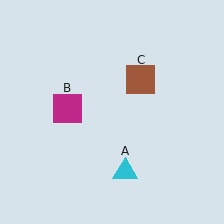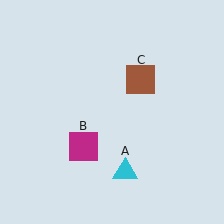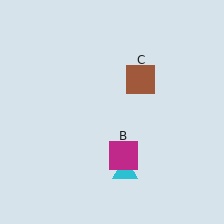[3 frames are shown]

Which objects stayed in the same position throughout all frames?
Cyan triangle (object A) and brown square (object C) remained stationary.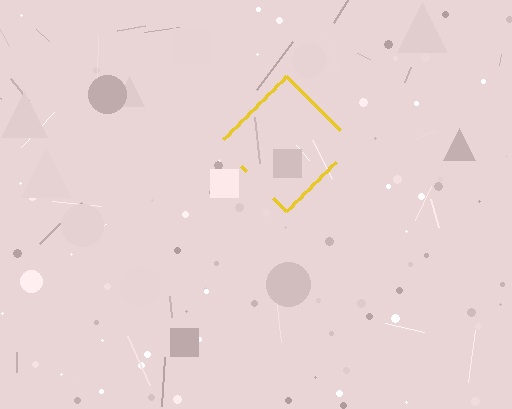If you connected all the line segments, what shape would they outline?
They would outline a diamond.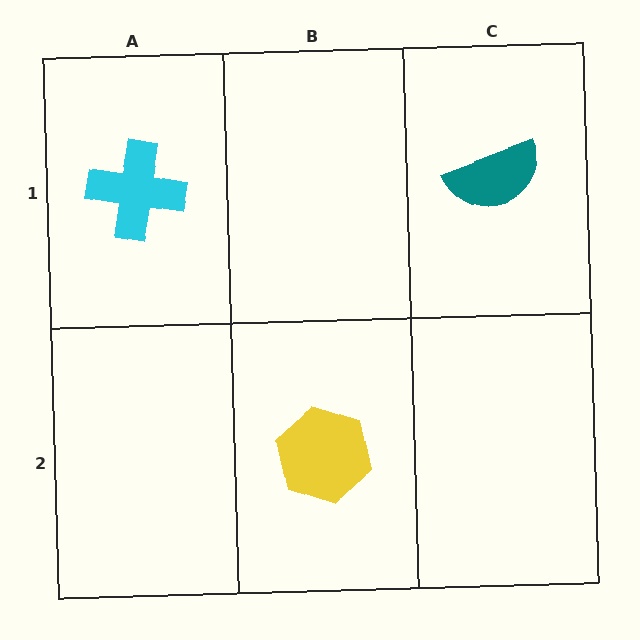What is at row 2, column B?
A yellow hexagon.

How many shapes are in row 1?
2 shapes.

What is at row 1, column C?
A teal semicircle.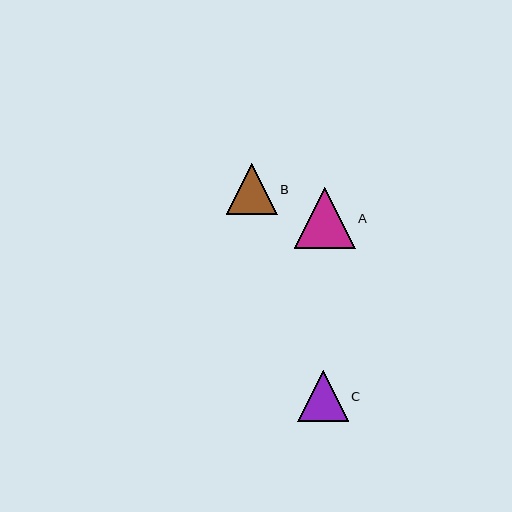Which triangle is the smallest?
Triangle C is the smallest with a size of approximately 51 pixels.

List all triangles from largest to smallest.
From largest to smallest: A, B, C.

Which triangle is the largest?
Triangle A is the largest with a size of approximately 61 pixels.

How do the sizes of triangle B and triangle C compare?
Triangle B and triangle C are approximately the same size.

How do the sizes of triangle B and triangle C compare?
Triangle B and triangle C are approximately the same size.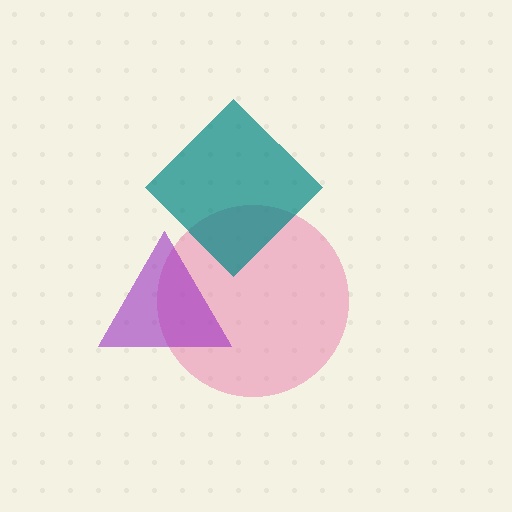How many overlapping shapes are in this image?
There are 3 overlapping shapes in the image.